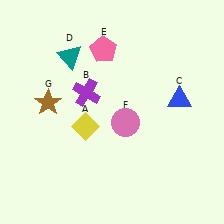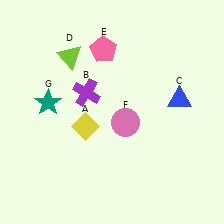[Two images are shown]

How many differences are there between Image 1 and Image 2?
There are 2 differences between the two images.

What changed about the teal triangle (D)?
In Image 1, D is teal. In Image 2, it changed to lime.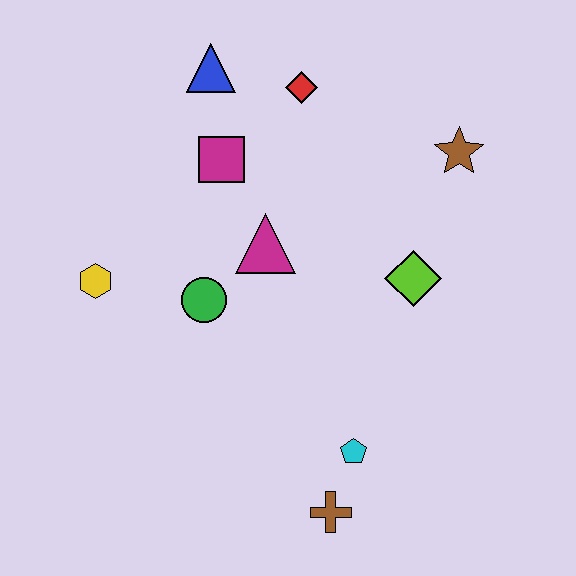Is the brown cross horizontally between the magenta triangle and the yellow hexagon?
No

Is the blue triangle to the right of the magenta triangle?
No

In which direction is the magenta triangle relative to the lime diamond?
The magenta triangle is to the left of the lime diamond.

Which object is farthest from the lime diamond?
The yellow hexagon is farthest from the lime diamond.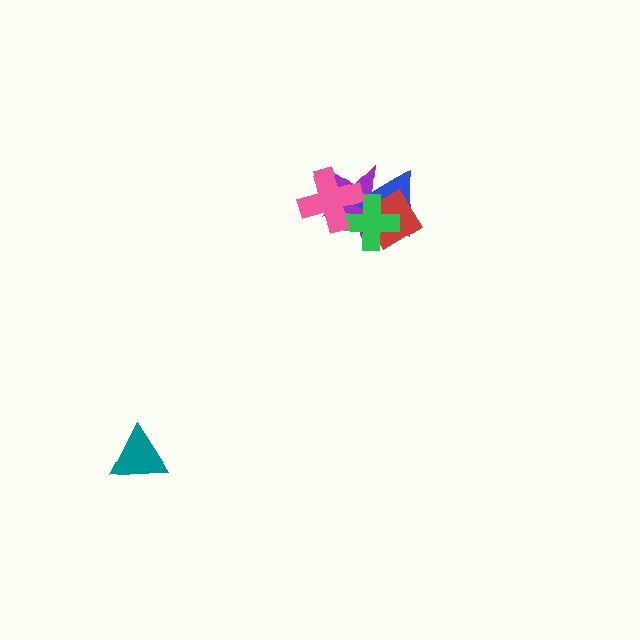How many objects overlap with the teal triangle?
0 objects overlap with the teal triangle.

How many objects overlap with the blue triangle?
4 objects overlap with the blue triangle.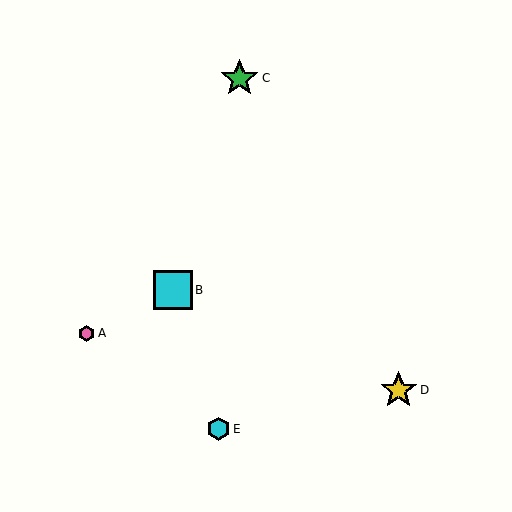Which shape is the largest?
The cyan square (labeled B) is the largest.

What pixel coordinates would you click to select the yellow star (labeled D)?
Click at (399, 390) to select the yellow star D.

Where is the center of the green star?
The center of the green star is at (240, 78).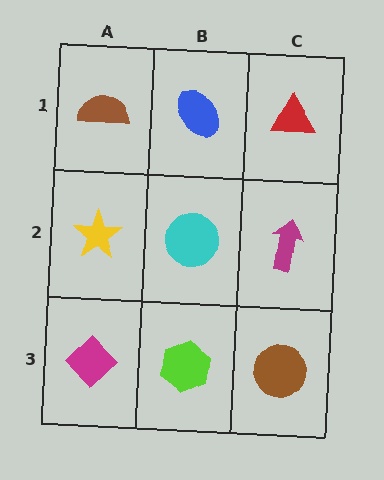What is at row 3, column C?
A brown circle.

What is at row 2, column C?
A magenta arrow.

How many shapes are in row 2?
3 shapes.